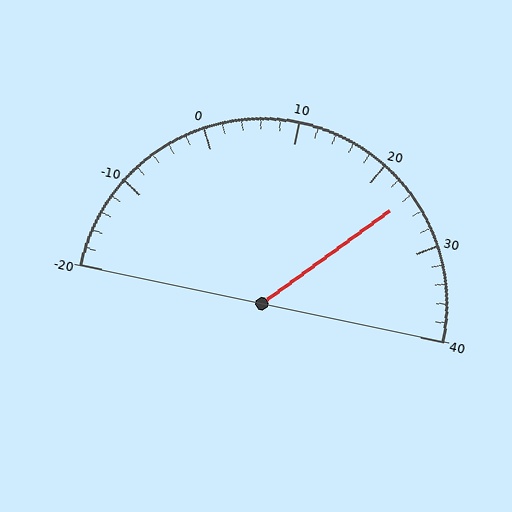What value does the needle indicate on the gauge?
The needle indicates approximately 24.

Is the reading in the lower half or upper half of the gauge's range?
The reading is in the upper half of the range (-20 to 40).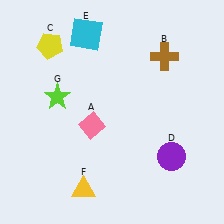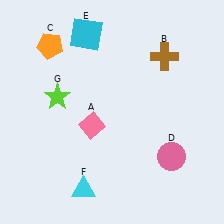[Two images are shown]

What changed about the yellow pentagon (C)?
In Image 1, C is yellow. In Image 2, it changed to orange.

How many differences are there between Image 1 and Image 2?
There are 3 differences between the two images.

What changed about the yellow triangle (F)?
In Image 1, F is yellow. In Image 2, it changed to cyan.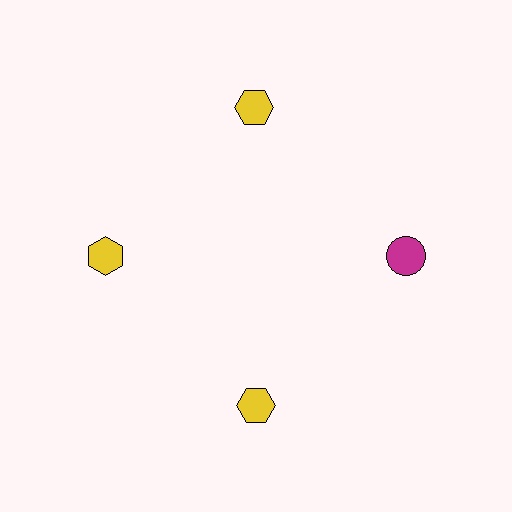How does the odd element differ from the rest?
It differs in both color (magenta instead of yellow) and shape (circle instead of hexagon).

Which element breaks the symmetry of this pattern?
The magenta circle at roughly the 3 o'clock position breaks the symmetry. All other shapes are yellow hexagons.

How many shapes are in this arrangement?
There are 4 shapes arranged in a ring pattern.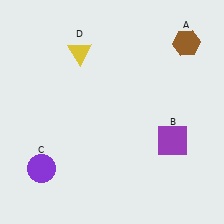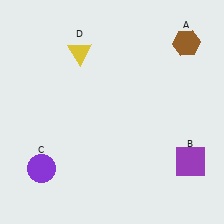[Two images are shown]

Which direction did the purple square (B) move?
The purple square (B) moved down.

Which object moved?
The purple square (B) moved down.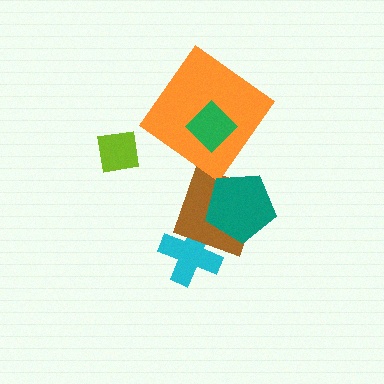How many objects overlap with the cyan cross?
1 object overlaps with the cyan cross.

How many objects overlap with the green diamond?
1 object overlaps with the green diamond.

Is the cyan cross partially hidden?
Yes, it is partially covered by another shape.